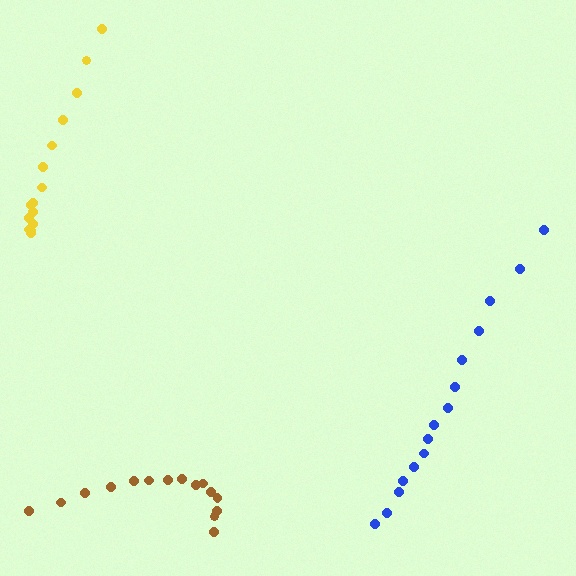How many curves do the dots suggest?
There are 3 distinct paths.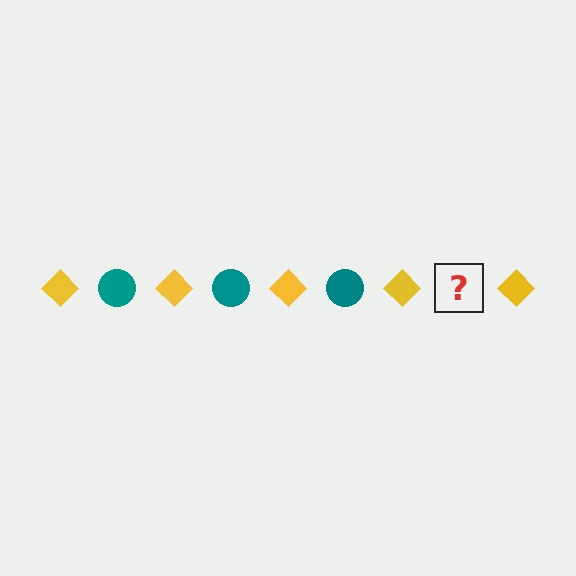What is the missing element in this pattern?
The missing element is a teal circle.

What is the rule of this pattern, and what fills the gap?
The rule is that the pattern alternates between yellow diamond and teal circle. The gap should be filled with a teal circle.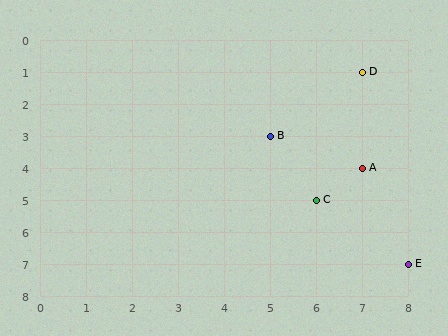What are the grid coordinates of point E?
Point E is at grid coordinates (8, 7).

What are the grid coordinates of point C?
Point C is at grid coordinates (6, 5).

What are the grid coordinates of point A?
Point A is at grid coordinates (7, 4).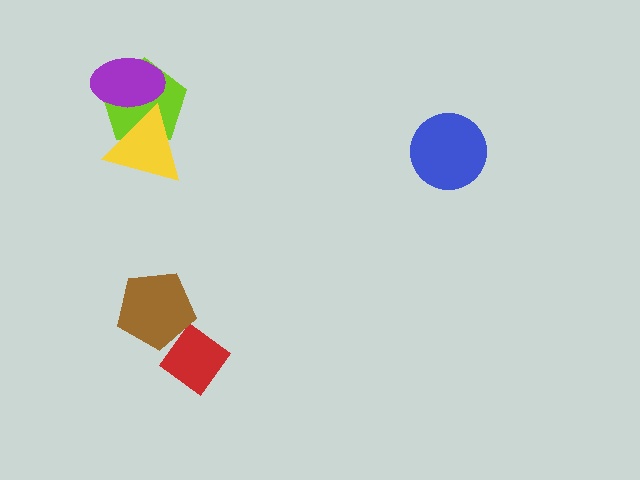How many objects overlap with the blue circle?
0 objects overlap with the blue circle.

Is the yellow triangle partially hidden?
Yes, it is partially covered by another shape.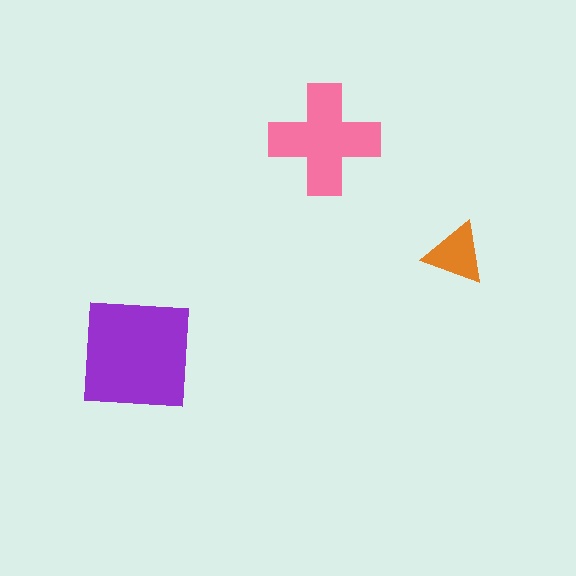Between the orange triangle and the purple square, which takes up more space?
The purple square.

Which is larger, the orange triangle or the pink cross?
The pink cross.